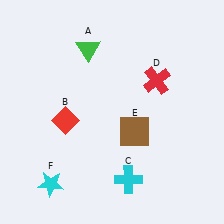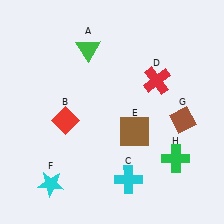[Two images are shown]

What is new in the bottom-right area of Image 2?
A brown diamond (G) was added in the bottom-right area of Image 2.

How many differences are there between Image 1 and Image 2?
There are 2 differences between the two images.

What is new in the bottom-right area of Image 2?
A green cross (H) was added in the bottom-right area of Image 2.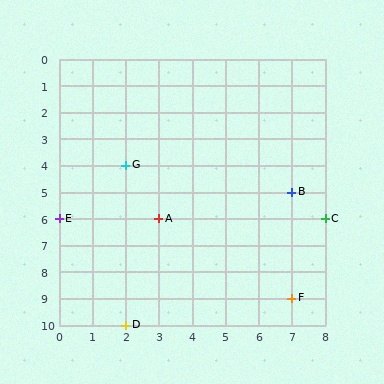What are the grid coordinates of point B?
Point B is at grid coordinates (7, 5).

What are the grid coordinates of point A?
Point A is at grid coordinates (3, 6).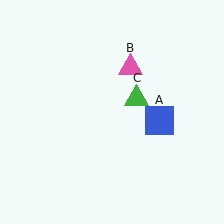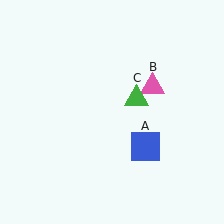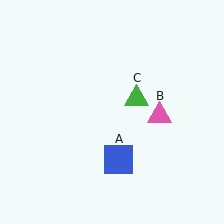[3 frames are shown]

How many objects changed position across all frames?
2 objects changed position: blue square (object A), pink triangle (object B).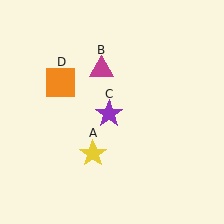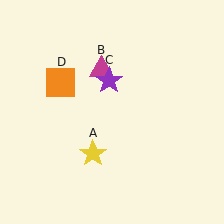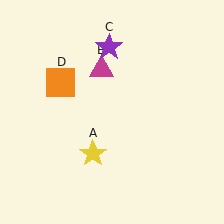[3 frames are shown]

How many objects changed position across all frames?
1 object changed position: purple star (object C).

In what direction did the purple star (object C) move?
The purple star (object C) moved up.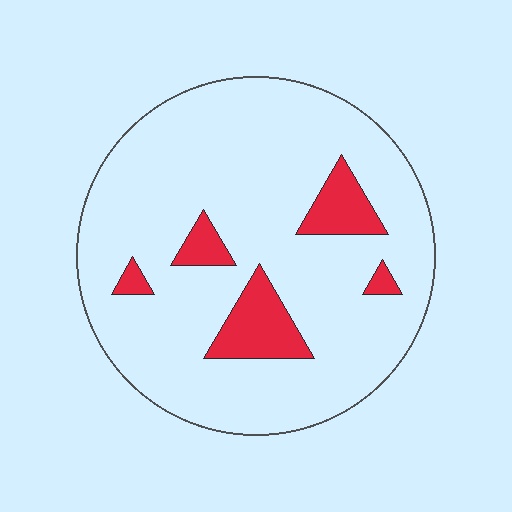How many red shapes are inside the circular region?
5.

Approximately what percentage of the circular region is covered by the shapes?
Approximately 15%.